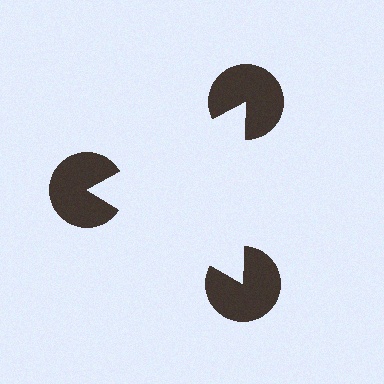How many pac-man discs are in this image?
There are 3 — one at each vertex of the illusory triangle.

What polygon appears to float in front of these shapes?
An illusory triangle — its edges are inferred from the aligned wedge cuts in the pac-man discs, not physically drawn.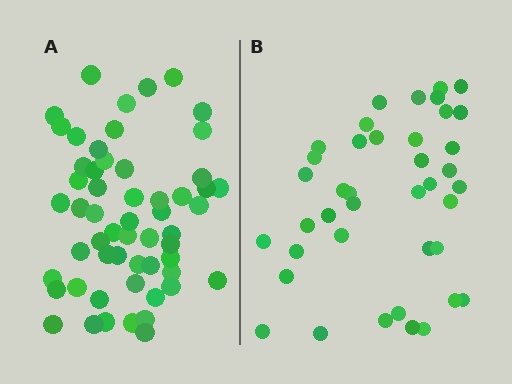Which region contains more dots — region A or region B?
Region A (the left region) has more dots.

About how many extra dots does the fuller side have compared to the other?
Region A has approximately 15 more dots than region B.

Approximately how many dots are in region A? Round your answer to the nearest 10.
About 60 dots. (The exact count is 56, which rounds to 60.)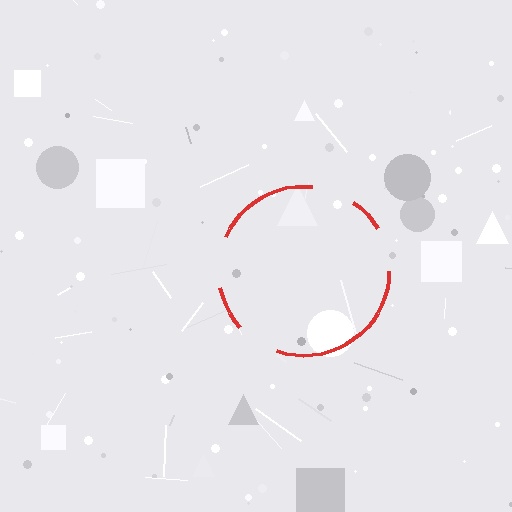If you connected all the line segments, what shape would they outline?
They would outline a circle.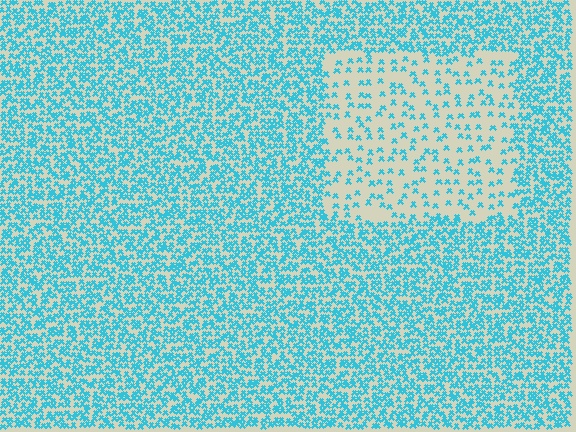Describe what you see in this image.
The image contains small cyan elements arranged at two different densities. A rectangle-shaped region is visible where the elements are less densely packed than the surrounding area.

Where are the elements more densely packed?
The elements are more densely packed outside the rectangle boundary.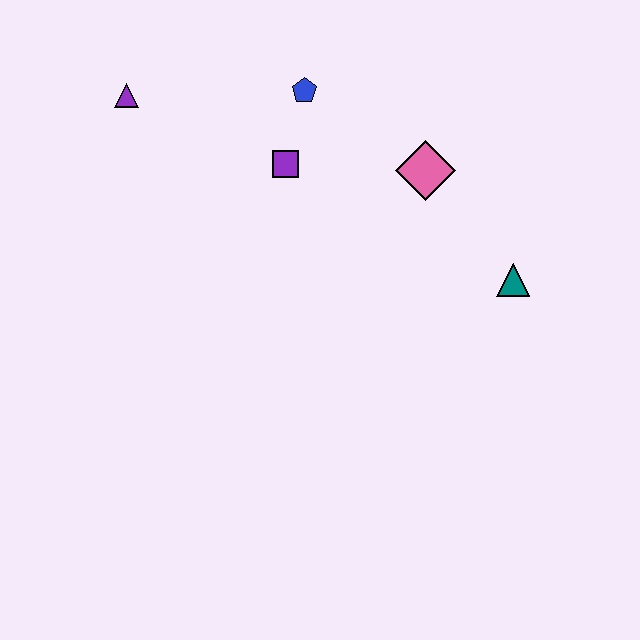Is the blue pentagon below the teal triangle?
No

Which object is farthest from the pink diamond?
The purple triangle is farthest from the pink diamond.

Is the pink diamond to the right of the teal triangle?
No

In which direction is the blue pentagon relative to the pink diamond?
The blue pentagon is to the left of the pink diamond.